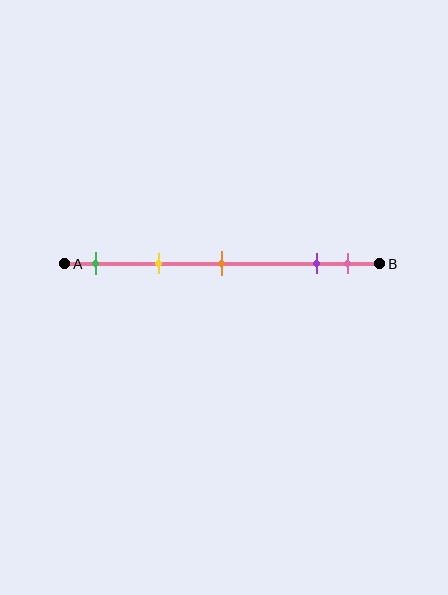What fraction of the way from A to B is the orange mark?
The orange mark is approximately 50% (0.5) of the way from A to B.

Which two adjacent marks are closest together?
The purple and pink marks are the closest adjacent pair.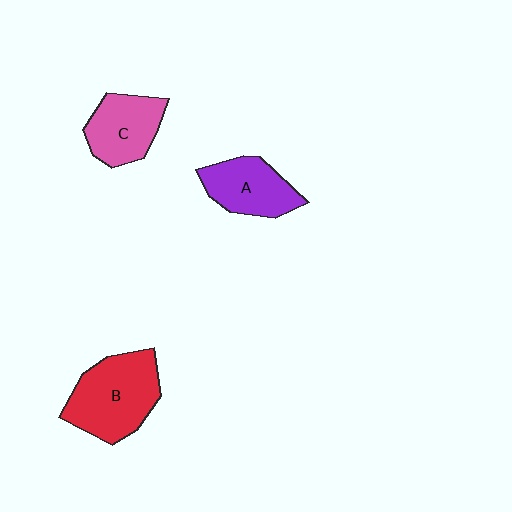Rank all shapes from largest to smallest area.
From largest to smallest: B (red), A (purple), C (pink).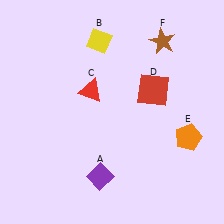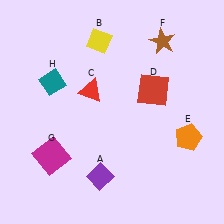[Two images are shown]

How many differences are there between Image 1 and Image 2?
There are 2 differences between the two images.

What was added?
A magenta square (G), a teal diamond (H) were added in Image 2.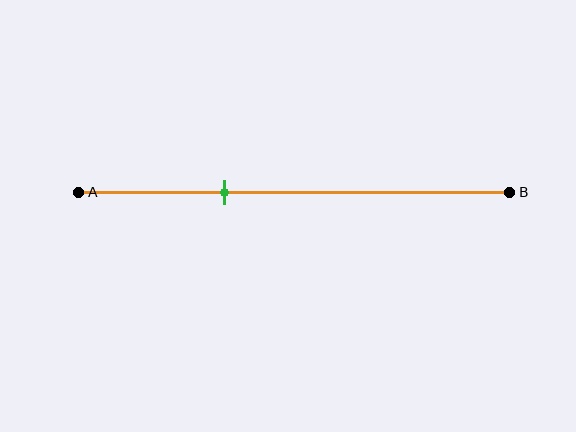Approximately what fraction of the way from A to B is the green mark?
The green mark is approximately 35% of the way from A to B.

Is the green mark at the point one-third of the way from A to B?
Yes, the mark is approximately at the one-third point.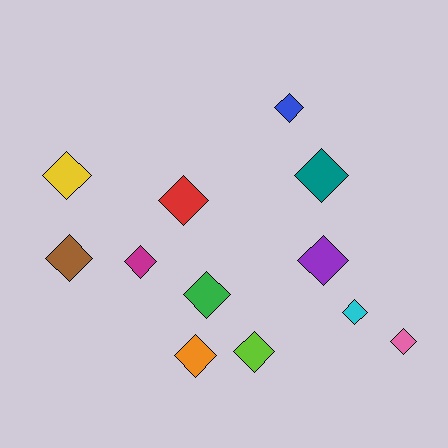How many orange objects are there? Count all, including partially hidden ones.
There is 1 orange object.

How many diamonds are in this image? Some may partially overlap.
There are 12 diamonds.